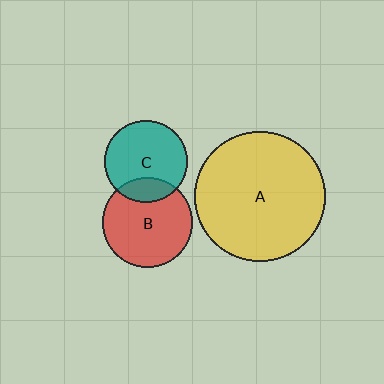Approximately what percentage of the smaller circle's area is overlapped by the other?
Approximately 20%.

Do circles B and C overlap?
Yes.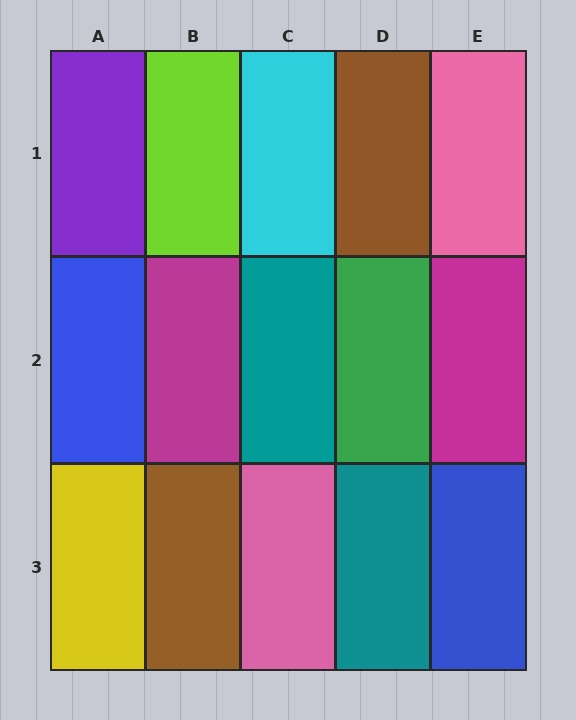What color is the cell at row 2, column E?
Magenta.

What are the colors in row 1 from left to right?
Purple, lime, cyan, brown, pink.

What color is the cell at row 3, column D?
Teal.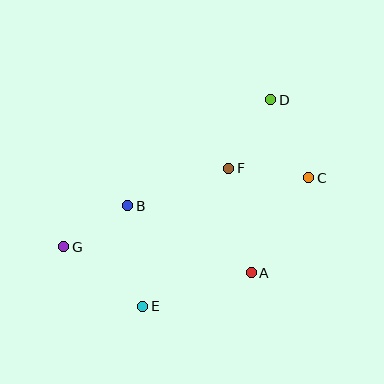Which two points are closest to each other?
Points B and G are closest to each other.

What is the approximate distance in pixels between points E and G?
The distance between E and G is approximately 99 pixels.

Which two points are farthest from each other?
Points C and G are farthest from each other.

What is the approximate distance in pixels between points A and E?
The distance between A and E is approximately 114 pixels.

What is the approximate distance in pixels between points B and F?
The distance between B and F is approximately 108 pixels.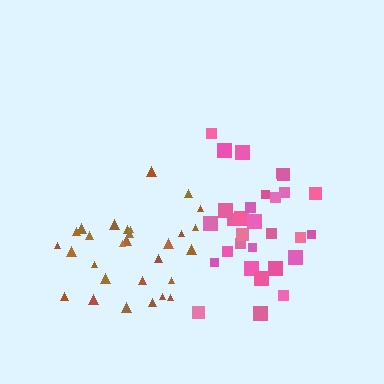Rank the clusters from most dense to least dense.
brown, pink.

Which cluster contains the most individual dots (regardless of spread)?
Pink (30).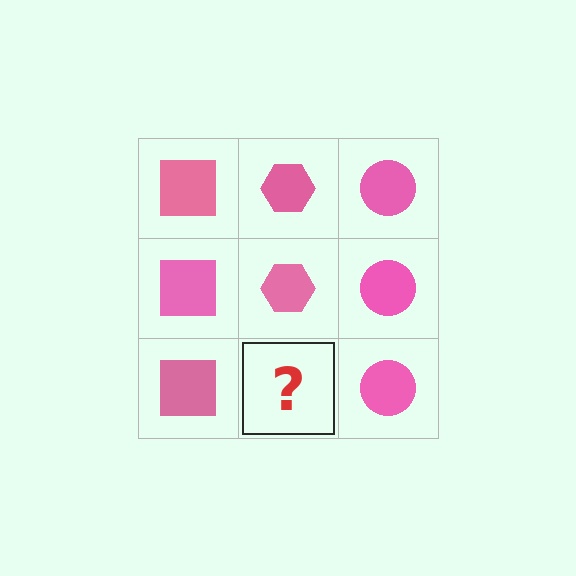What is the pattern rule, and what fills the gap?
The rule is that each column has a consistent shape. The gap should be filled with a pink hexagon.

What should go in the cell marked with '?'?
The missing cell should contain a pink hexagon.